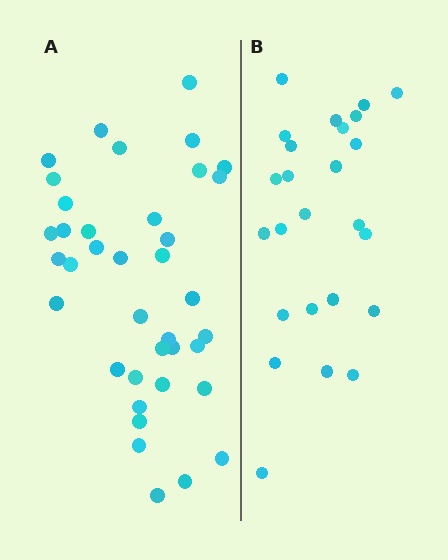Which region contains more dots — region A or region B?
Region A (the left region) has more dots.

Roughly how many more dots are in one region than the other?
Region A has approximately 15 more dots than region B.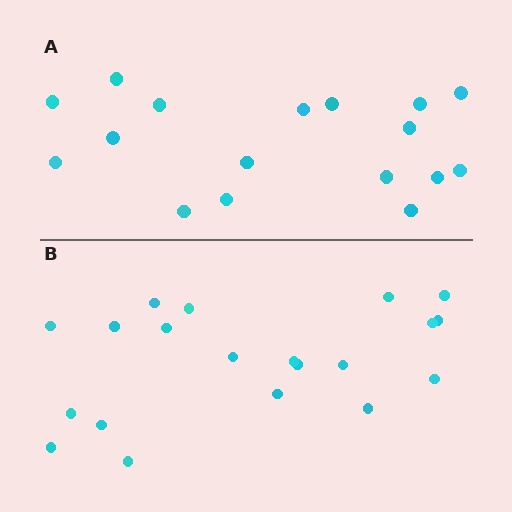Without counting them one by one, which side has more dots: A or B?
Region B (the bottom region) has more dots.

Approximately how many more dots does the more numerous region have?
Region B has just a few more — roughly 2 or 3 more dots than region A.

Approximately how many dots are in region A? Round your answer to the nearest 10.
About 20 dots. (The exact count is 17, which rounds to 20.)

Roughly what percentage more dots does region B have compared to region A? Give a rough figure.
About 20% more.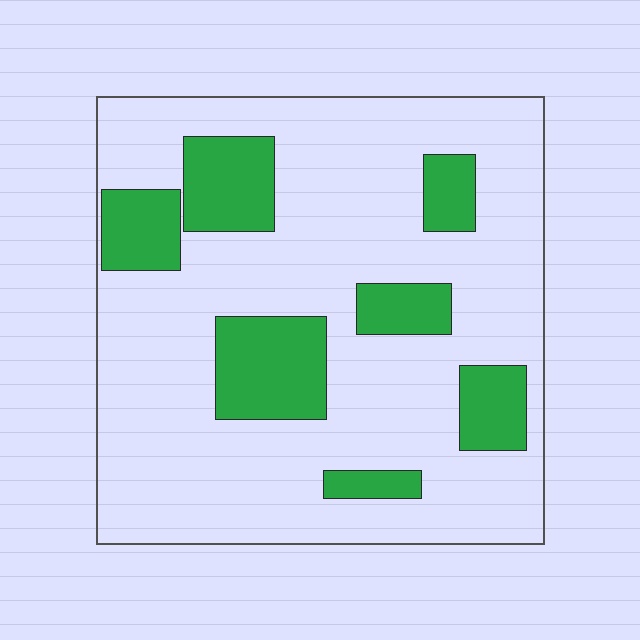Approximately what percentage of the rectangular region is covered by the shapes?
Approximately 20%.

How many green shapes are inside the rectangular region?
7.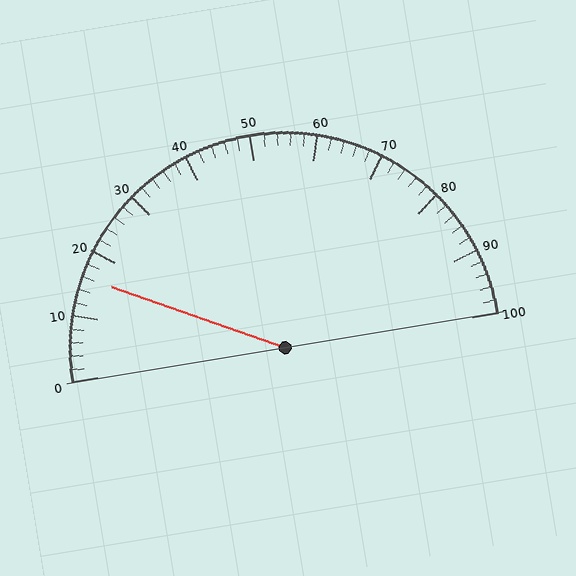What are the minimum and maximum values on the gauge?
The gauge ranges from 0 to 100.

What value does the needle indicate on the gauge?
The needle indicates approximately 16.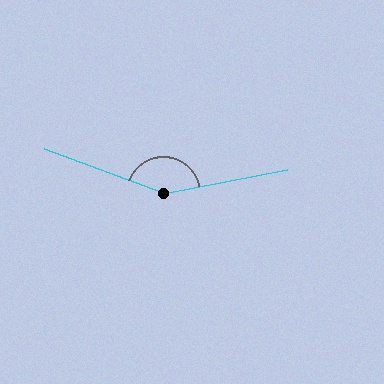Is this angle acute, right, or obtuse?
It is obtuse.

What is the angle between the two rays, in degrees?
Approximately 149 degrees.